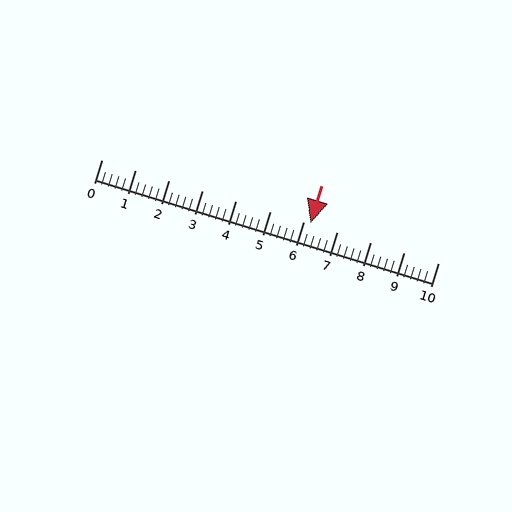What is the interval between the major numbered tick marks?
The major tick marks are spaced 1 units apart.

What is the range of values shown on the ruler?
The ruler shows values from 0 to 10.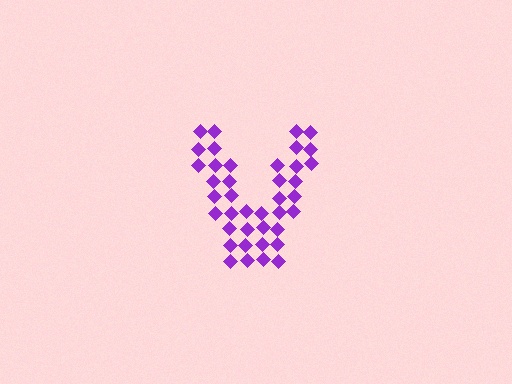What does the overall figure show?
The overall figure shows the letter V.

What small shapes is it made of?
It is made of small diamonds.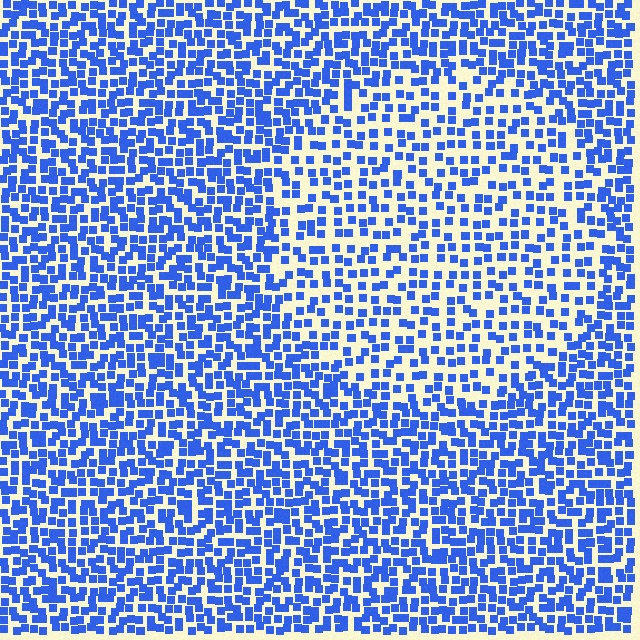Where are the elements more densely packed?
The elements are more densely packed outside the circle boundary.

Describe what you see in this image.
The image contains small blue elements arranged at two different densities. A circle-shaped region is visible where the elements are less densely packed than the surrounding area.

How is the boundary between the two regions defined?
The boundary is defined by a change in element density (approximately 1.7x ratio). All elements are the same color, size, and shape.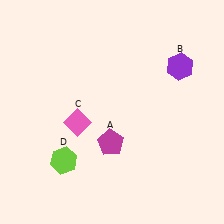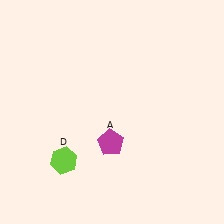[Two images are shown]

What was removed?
The purple hexagon (B), the pink diamond (C) were removed in Image 2.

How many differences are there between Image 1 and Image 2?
There are 2 differences between the two images.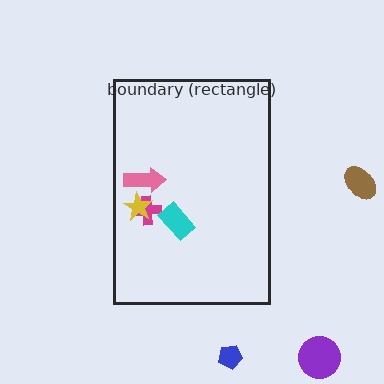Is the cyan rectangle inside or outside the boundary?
Inside.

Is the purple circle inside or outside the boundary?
Outside.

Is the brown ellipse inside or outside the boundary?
Outside.